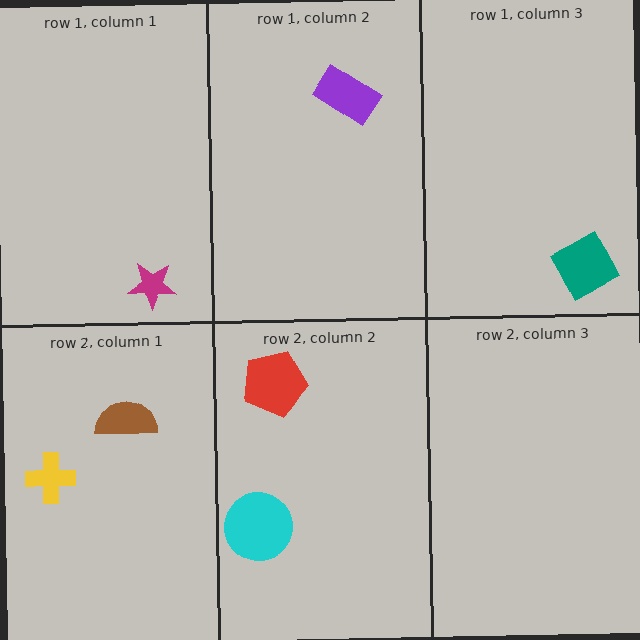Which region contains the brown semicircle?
The row 2, column 1 region.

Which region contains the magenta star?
The row 1, column 1 region.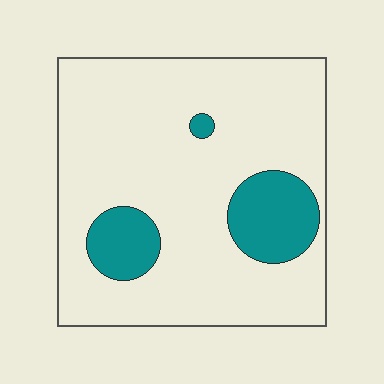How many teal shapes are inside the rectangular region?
3.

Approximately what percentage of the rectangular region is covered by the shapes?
Approximately 15%.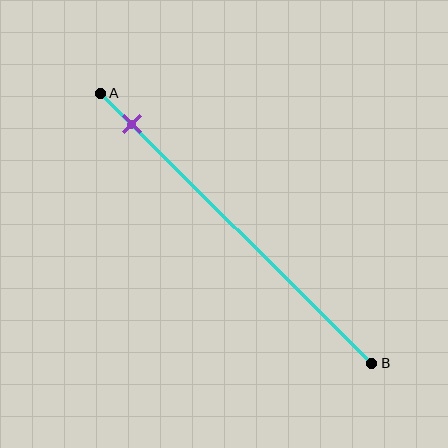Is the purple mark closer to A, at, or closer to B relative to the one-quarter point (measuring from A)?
The purple mark is closer to point A than the one-quarter point of segment AB.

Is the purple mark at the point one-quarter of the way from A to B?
No, the mark is at about 10% from A, not at the 25% one-quarter point.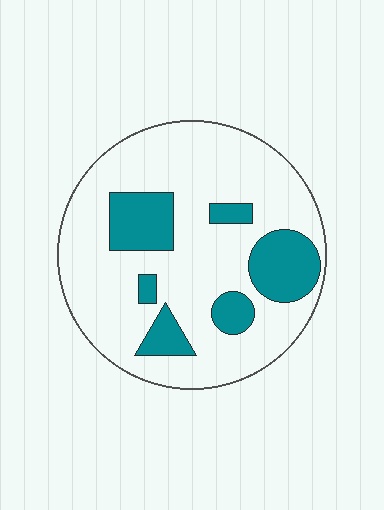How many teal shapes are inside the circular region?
6.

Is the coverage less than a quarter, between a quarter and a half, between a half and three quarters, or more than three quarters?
Less than a quarter.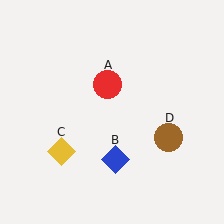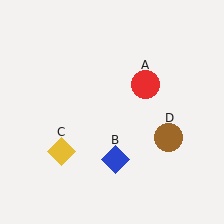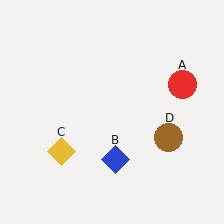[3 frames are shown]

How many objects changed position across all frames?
1 object changed position: red circle (object A).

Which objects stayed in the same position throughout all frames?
Blue diamond (object B) and yellow diamond (object C) and brown circle (object D) remained stationary.